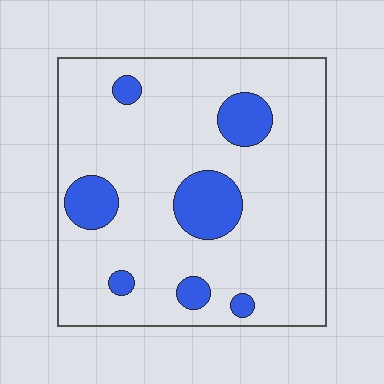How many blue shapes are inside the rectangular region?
7.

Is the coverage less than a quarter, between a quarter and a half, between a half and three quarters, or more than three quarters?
Less than a quarter.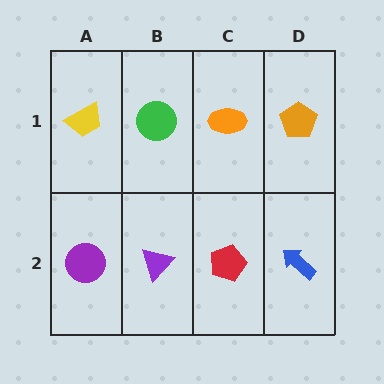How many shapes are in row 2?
4 shapes.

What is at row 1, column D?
An orange pentagon.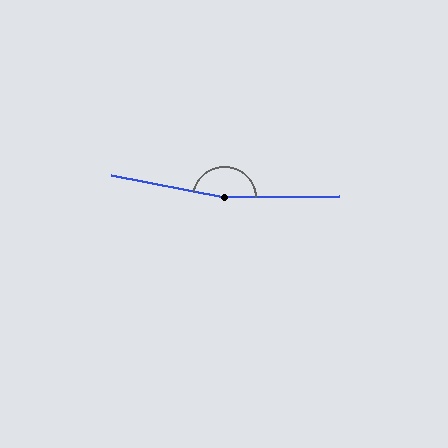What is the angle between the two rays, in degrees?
Approximately 168 degrees.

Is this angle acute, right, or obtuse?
It is obtuse.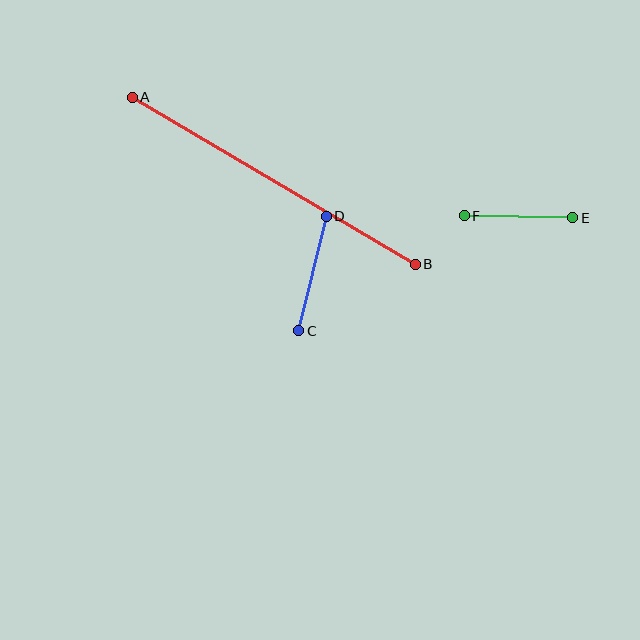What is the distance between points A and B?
The distance is approximately 329 pixels.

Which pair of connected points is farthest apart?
Points A and B are farthest apart.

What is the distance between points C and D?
The distance is approximately 118 pixels.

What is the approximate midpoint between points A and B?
The midpoint is at approximately (274, 181) pixels.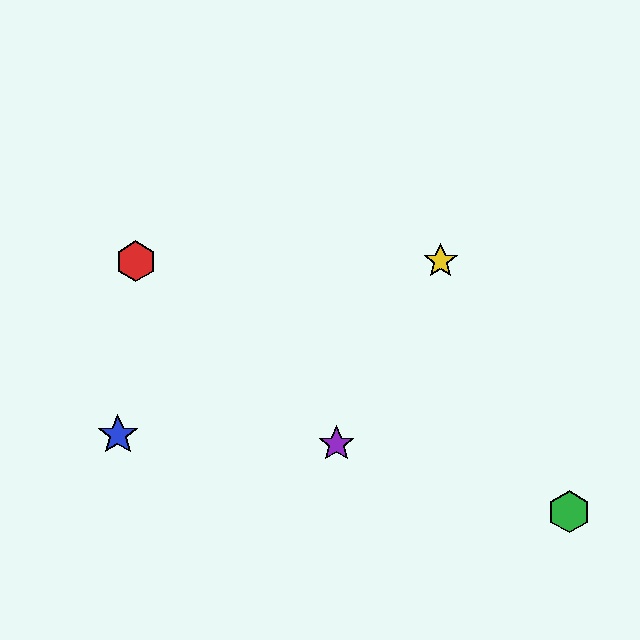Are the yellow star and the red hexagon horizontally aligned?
Yes, both are at y≈261.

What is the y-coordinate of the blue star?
The blue star is at y≈435.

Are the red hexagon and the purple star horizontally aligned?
No, the red hexagon is at y≈261 and the purple star is at y≈444.